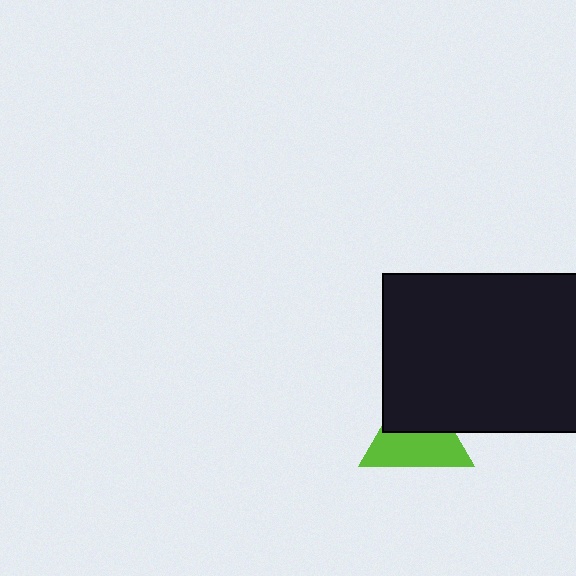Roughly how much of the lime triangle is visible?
About half of it is visible (roughly 56%).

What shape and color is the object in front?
The object in front is a black rectangle.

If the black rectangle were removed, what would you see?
You would see the complete lime triangle.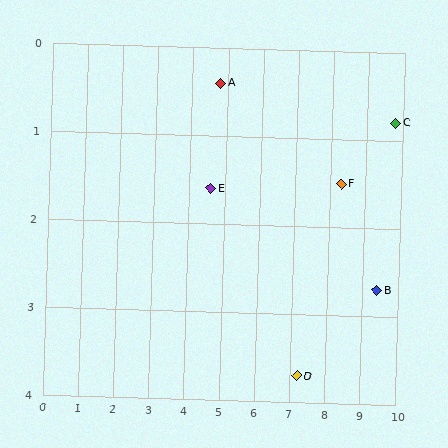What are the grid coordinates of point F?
Point F is at approximately (8.3, 1.5).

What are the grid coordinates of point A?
Point A is at approximately (4.8, 0.4).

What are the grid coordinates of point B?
Point B is at approximately (9.4, 2.7).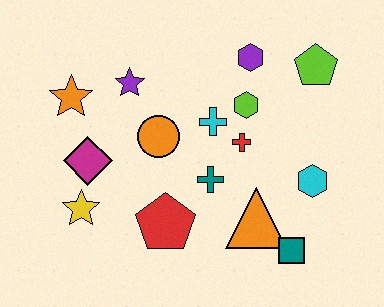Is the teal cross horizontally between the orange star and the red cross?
Yes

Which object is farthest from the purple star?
The teal square is farthest from the purple star.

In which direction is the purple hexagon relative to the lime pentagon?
The purple hexagon is to the left of the lime pentagon.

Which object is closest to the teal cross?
The red cross is closest to the teal cross.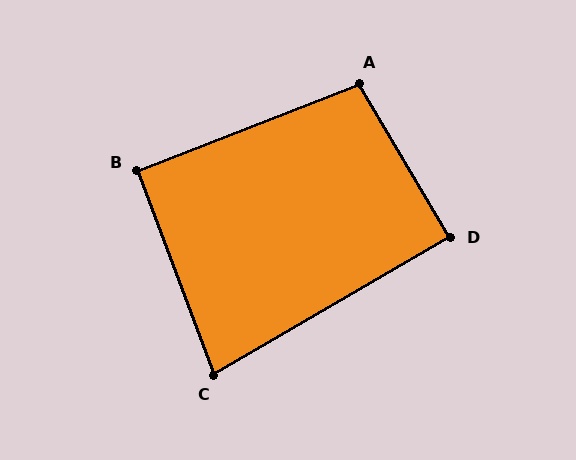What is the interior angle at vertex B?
Approximately 91 degrees (approximately right).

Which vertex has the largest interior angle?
A, at approximately 99 degrees.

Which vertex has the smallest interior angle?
C, at approximately 81 degrees.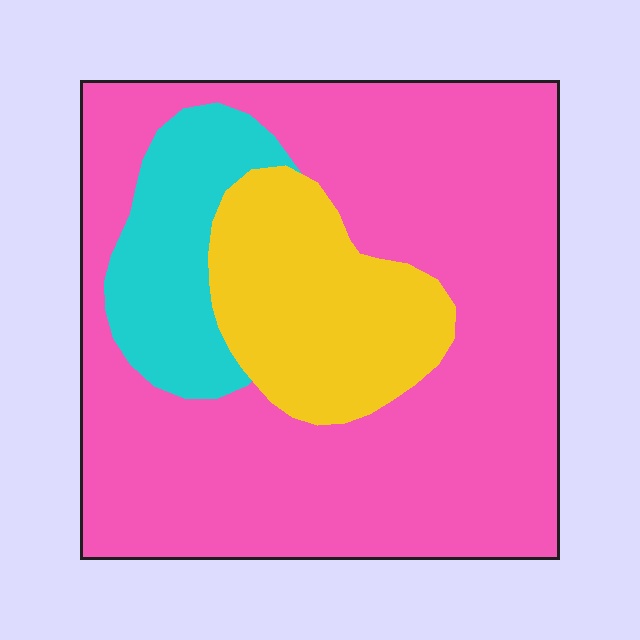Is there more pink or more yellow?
Pink.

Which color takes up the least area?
Cyan, at roughly 15%.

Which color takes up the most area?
Pink, at roughly 70%.